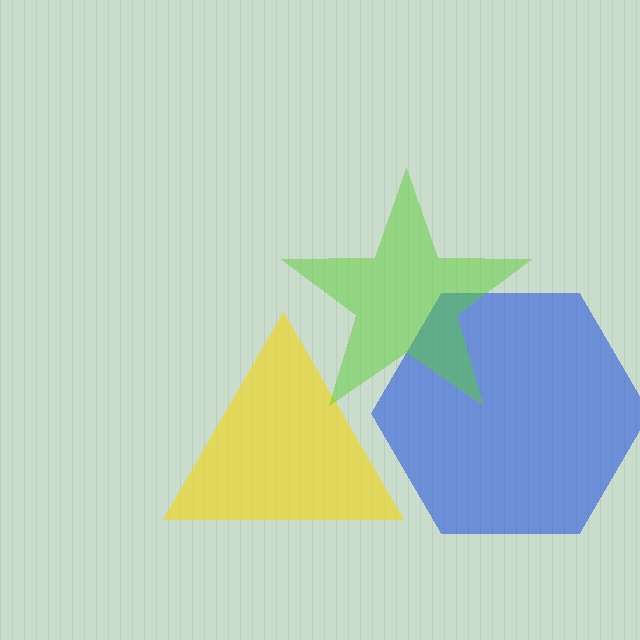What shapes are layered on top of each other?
The layered shapes are: a yellow triangle, a blue hexagon, a lime star.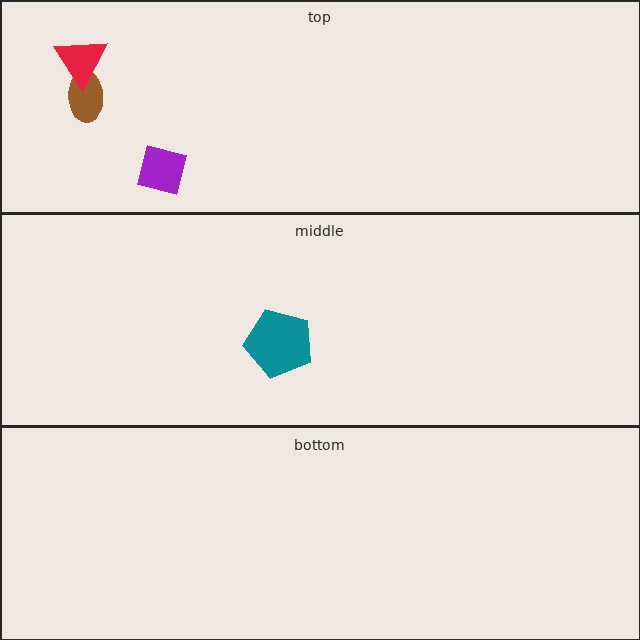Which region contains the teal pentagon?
The middle region.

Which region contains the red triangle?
The top region.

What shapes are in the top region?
The brown ellipse, the red triangle, the purple square.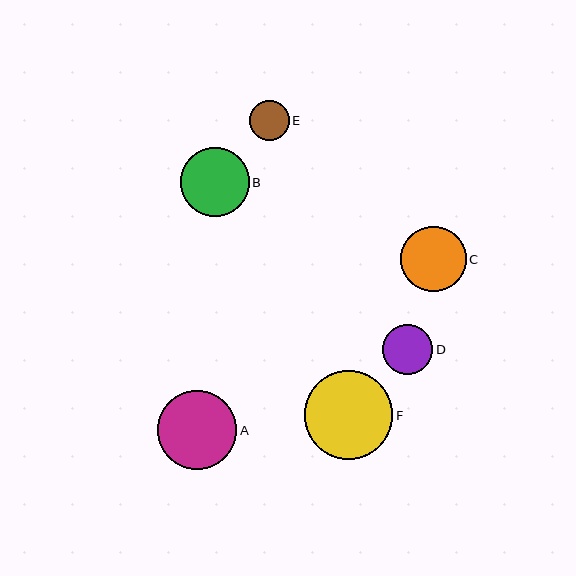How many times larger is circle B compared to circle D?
Circle B is approximately 1.4 times the size of circle D.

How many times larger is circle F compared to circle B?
Circle F is approximately 1.3 times the size of circle B.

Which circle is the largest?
Circle F is the largest with a size of approximately 89 pixels.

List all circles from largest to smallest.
From largest to smallest: F, A, B, C, D, E.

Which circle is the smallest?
Circle E is the smallest with a size of approximately 39 pixels.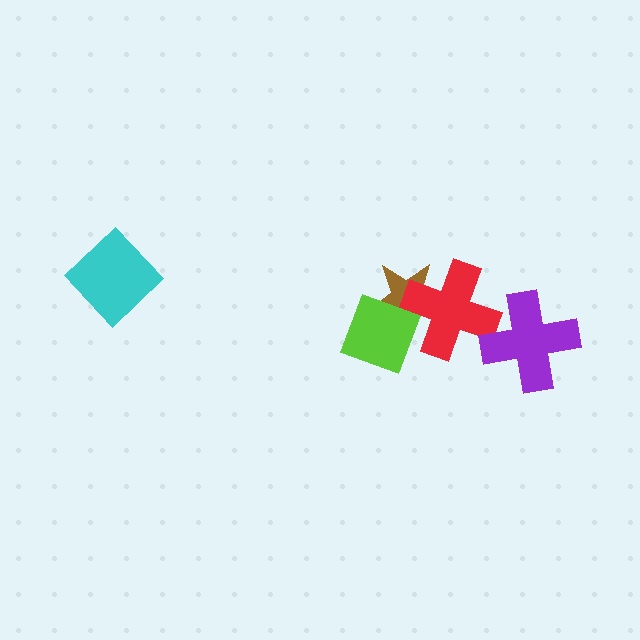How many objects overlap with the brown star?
2 objects overlap with the brown star.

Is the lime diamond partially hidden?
Yes, it is partially covered by another shape.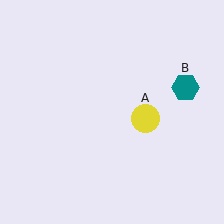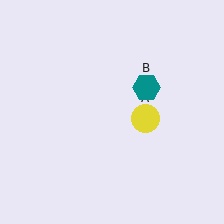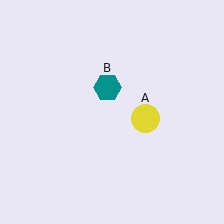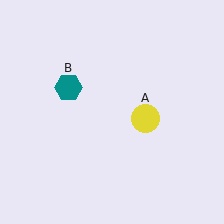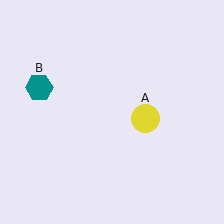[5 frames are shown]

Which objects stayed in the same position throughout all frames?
Yellow circle (object A) remained stationary.